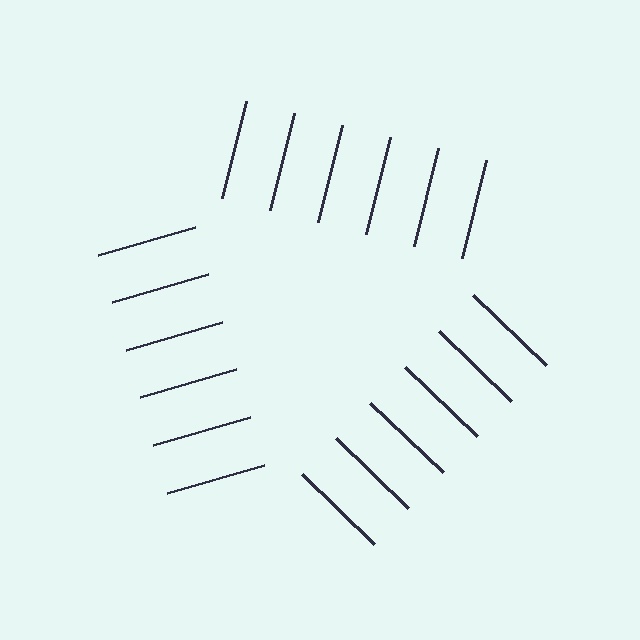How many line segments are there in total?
18 — 6 along each of the 3 edges.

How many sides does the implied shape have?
3 sides — the line-ends trace a triangle.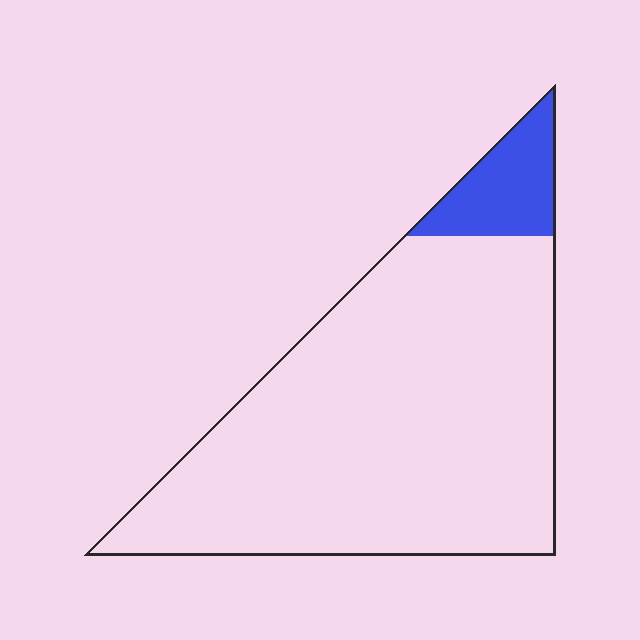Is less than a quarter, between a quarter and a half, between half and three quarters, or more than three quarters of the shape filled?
Less than a quarter.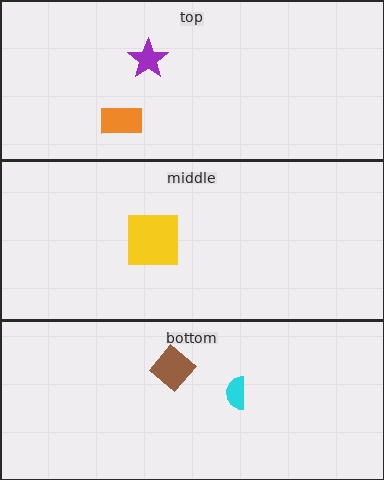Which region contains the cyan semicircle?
The bottom region.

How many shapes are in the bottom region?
2.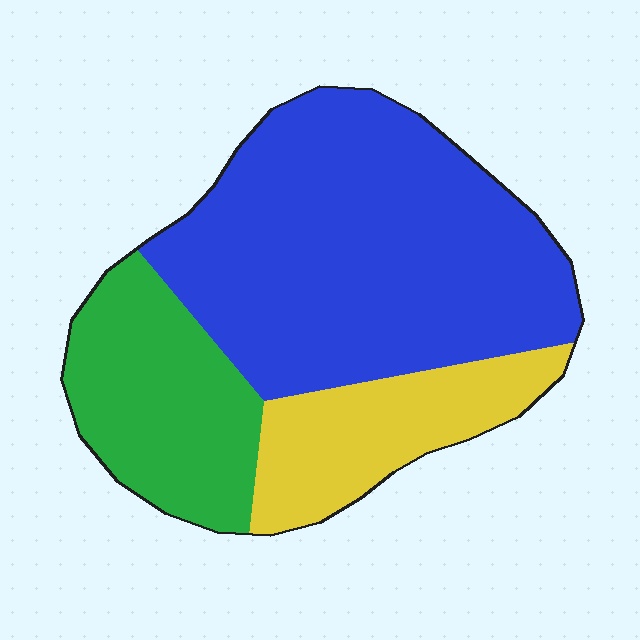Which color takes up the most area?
Blue, at roughly 55%.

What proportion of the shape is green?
Green takes up about one quarter (1/4) of the shape.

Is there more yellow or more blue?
Blue.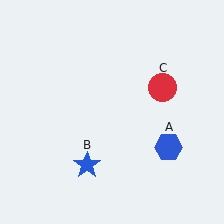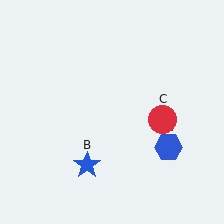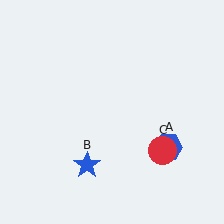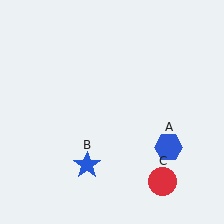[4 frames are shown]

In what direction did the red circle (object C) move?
The red circle (object C) moved down.